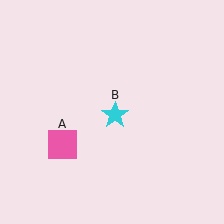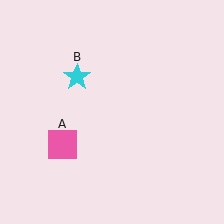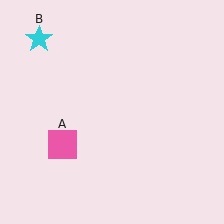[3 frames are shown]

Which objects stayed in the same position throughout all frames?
Pink square (object A) remained stationary.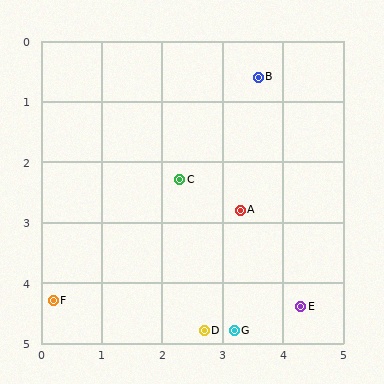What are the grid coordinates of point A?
Point A is at approximately (3.3, 2.8).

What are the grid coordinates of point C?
Point C is at approximately (2.3, 2.3).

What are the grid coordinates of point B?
Point B is at approximately (3.6, 0.6).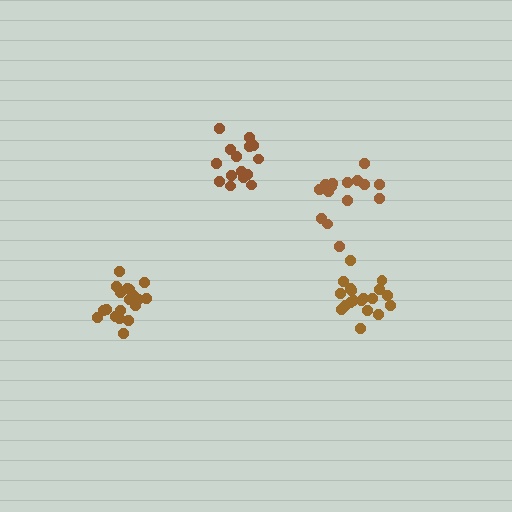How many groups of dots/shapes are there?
There are 4 groups.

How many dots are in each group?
Group 1: 17 dots, Group 2: 21 dots, Group 3: 19 dots, Group 4: 15 dots (72 total).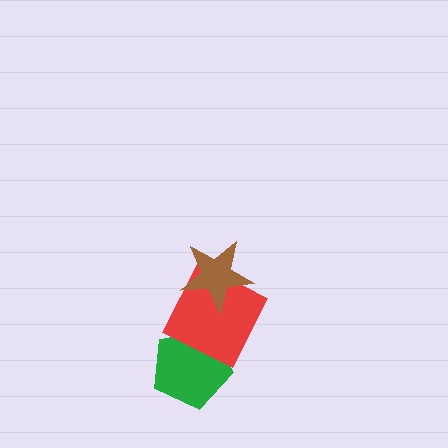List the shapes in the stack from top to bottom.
From top to bottom: the brown star, the red square, the green pentagon.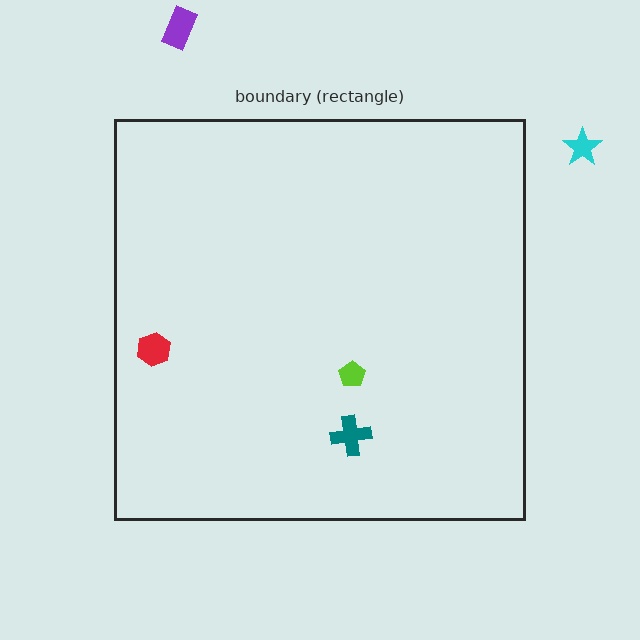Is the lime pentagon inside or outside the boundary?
Inside.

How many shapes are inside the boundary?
3 inside, 2 outside.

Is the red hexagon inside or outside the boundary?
Inside.